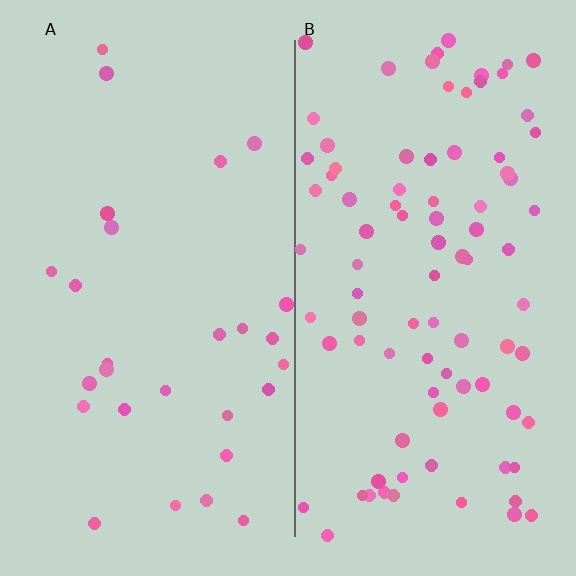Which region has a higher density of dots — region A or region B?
B (the right).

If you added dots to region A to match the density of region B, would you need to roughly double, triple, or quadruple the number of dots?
Approximately triple.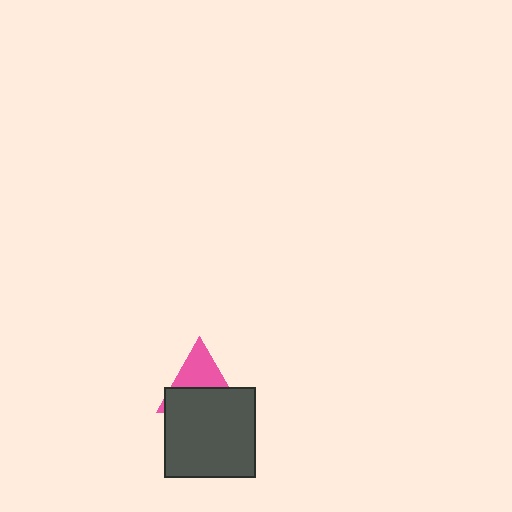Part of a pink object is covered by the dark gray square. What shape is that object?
It is a triangle.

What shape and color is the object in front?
The object in front is a dark gray square.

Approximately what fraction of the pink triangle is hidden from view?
Roughly 54% of the pink triangle is hidden behind the dark gray square.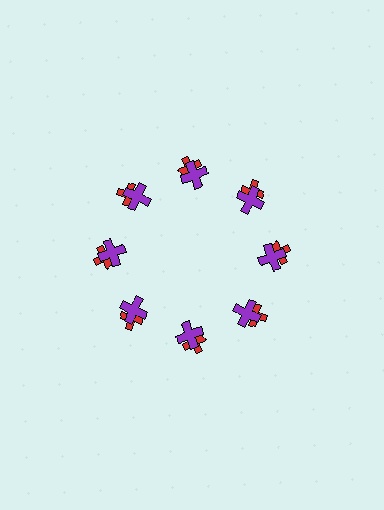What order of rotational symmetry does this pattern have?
This pattern has 8-fold rotational symmetry.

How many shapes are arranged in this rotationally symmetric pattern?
There are 16 shapes, arranged in 8 groups of 2.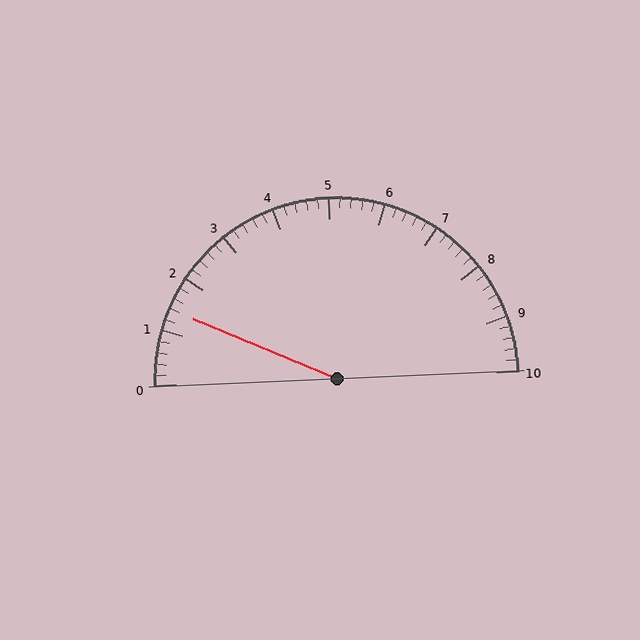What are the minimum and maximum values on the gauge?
The gauge ranges from 0 to 10.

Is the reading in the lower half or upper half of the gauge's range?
The reading is in the lower half of the range (0 to 10).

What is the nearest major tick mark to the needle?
The nearest major tick mark is 1.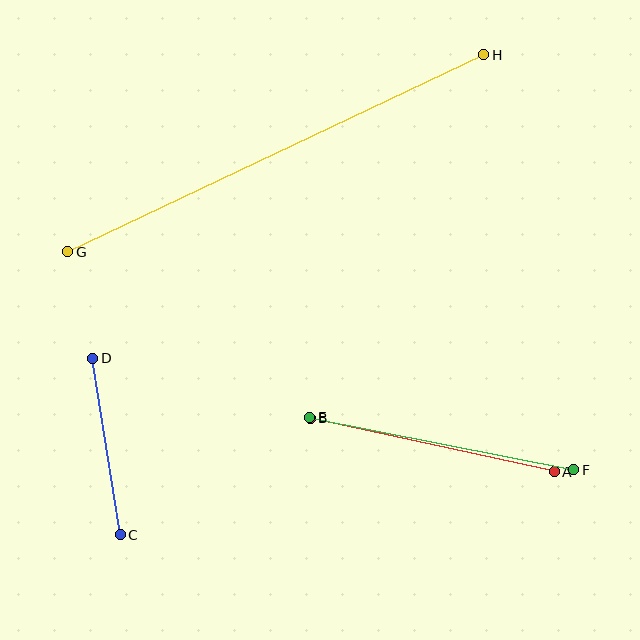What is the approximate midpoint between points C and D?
The midpoint is at approximately (106, 447) pixels.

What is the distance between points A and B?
The distance is approximately 250 pixels.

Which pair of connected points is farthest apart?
Points G and H are farthest apart.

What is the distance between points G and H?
The distance is approximately 460 pixels.